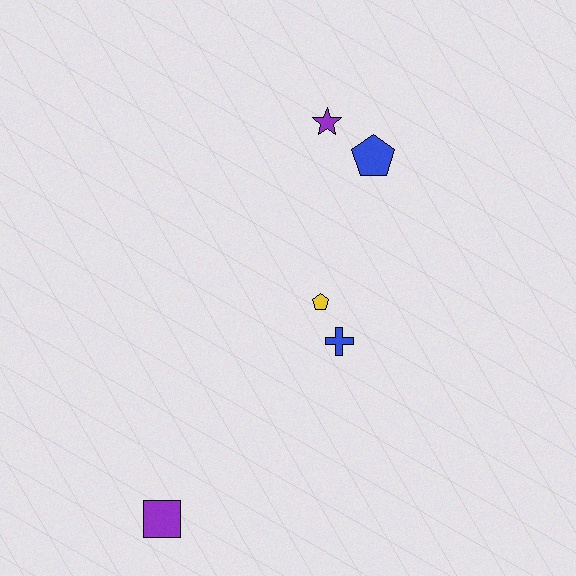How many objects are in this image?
There are 5 objects.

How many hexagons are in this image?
There are no hexagons.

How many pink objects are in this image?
There are no pink objects.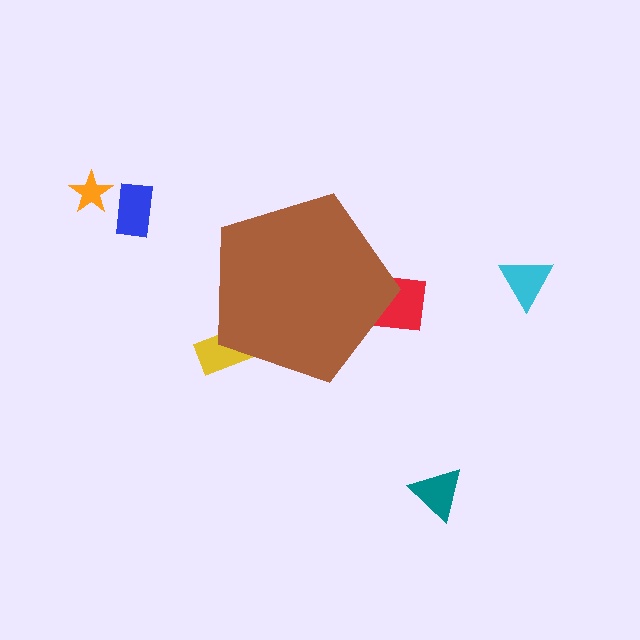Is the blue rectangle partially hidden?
No, the blue rectangle is fully visible.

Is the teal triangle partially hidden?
No, the teal triangle is fully visible.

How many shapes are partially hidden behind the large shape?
2 shapes are partially hidden.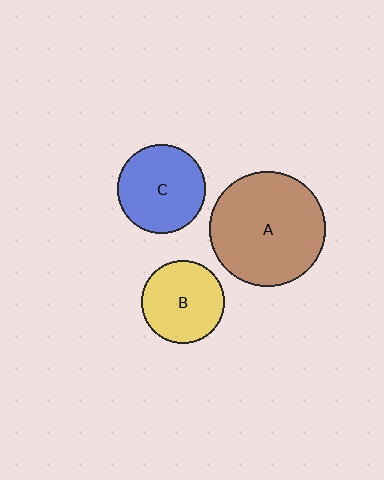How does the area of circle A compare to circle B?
Approximately 2.0 times.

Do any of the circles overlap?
No, none of the circles overlap.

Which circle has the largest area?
Circle A (brown).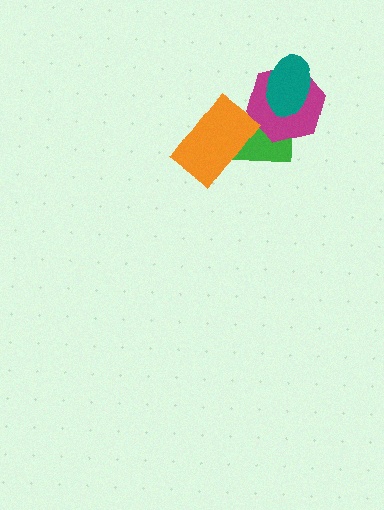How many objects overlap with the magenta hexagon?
2 objects overlap with the magenta hexagon.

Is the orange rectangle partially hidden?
No, no other shape covers it.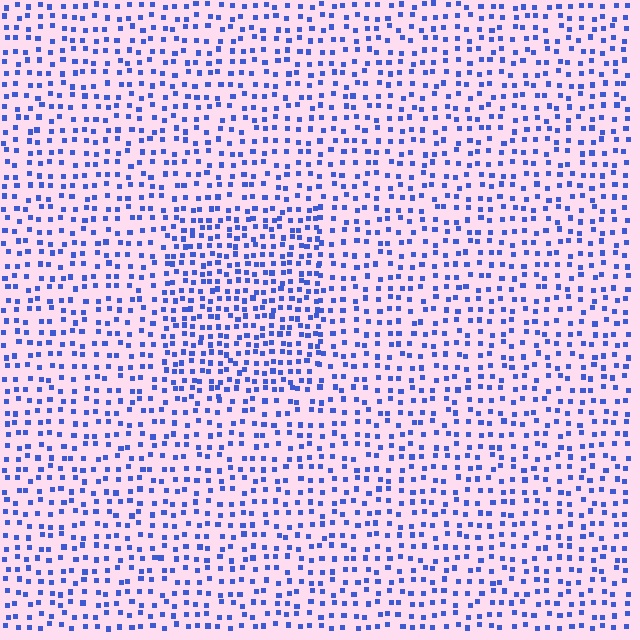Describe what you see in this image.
The image contains small blue elements arranged at two different densities. A rectangle-shaped region is visible where the elements are more densely packed than the surrounding area.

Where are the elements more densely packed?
The elements are more densely packed inside the rectangle boundary.